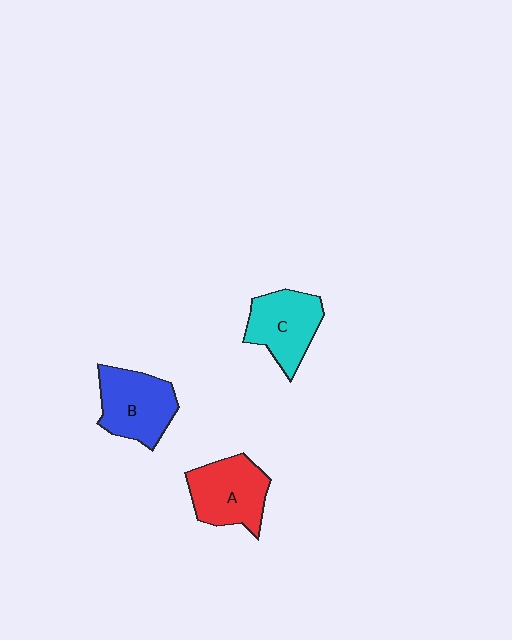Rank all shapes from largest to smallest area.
From largest to smallest: B (blue), A (red), C (cyan).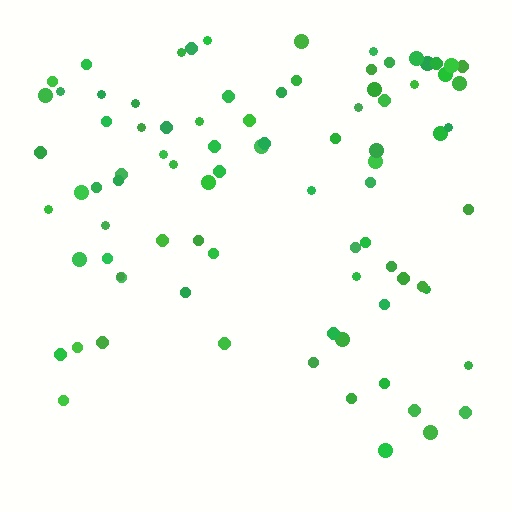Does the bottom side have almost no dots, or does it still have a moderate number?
Still a moderate number, just noticeably fewer than the top.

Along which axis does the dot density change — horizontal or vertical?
Vertical.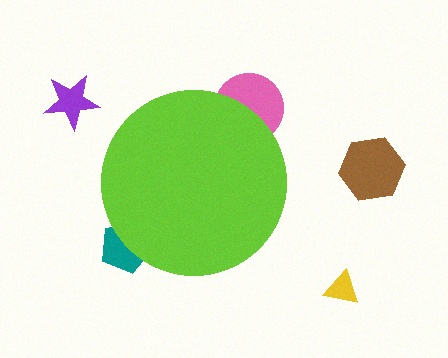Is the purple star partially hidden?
No, the purple star is fully visible.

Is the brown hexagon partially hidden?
No, the brown hexagon is fully visible.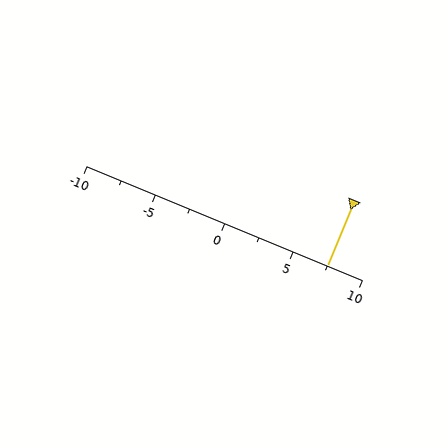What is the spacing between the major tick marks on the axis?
The major ticks are spaced 5 apart.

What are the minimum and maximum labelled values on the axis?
The axis runs from -10 to 10.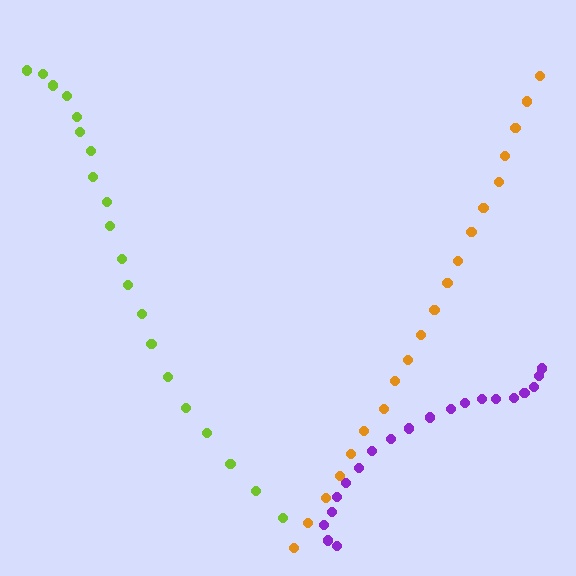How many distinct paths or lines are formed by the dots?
There are 3 distinct paths.